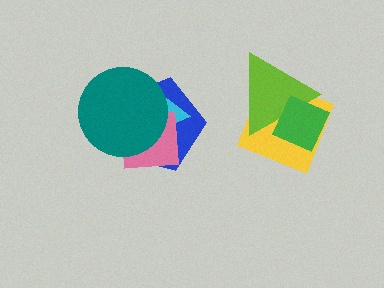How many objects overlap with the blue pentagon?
3 objects overlap with the blue pentagon.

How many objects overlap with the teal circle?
3 objects overlap with the teal circle.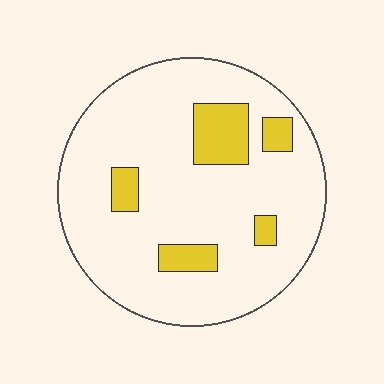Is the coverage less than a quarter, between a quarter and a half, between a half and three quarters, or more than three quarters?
Less than a quarter.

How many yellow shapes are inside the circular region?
5.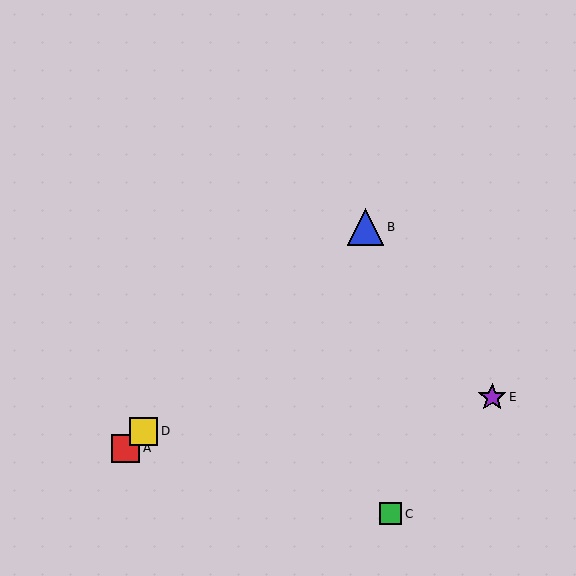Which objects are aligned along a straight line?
Objects A, B, D are aligned along a straight line.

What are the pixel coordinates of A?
Object A is at (126, 448).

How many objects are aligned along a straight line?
3 objects (A, B, D) are aligned along a straight line.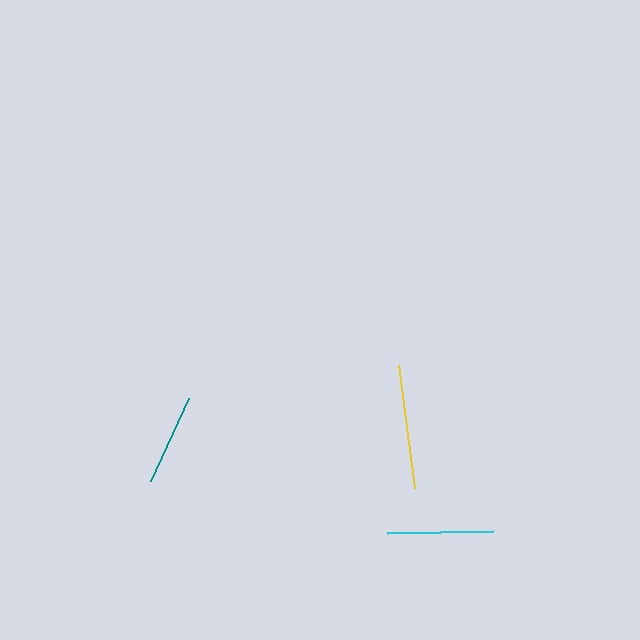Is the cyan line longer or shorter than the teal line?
The cyan line is longer than the teal line.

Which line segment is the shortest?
The teal line is the shortest at approximately 92 pixels.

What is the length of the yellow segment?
The yellow segment is approximately 124 pixels long.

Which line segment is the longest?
The yellow line is the longest at approximately 124 pixels.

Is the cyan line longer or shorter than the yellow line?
The yellow line is longer than the cyan line.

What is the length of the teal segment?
The teal segment is approximately 92 pixels long.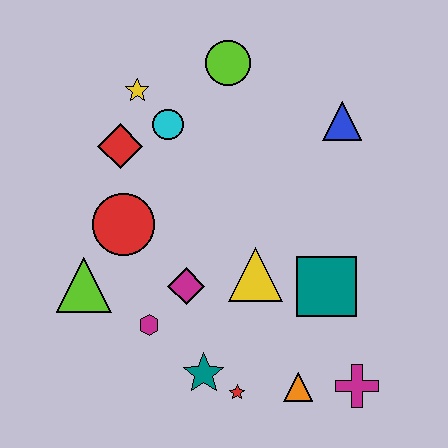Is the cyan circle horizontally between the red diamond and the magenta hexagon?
No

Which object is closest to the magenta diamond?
The magenta hexagon is closest to the magenta diamond.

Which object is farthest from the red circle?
The magenta cross is farthest from the red circle.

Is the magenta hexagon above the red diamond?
No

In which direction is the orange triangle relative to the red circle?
The orange triangle is to the right of the red circle.